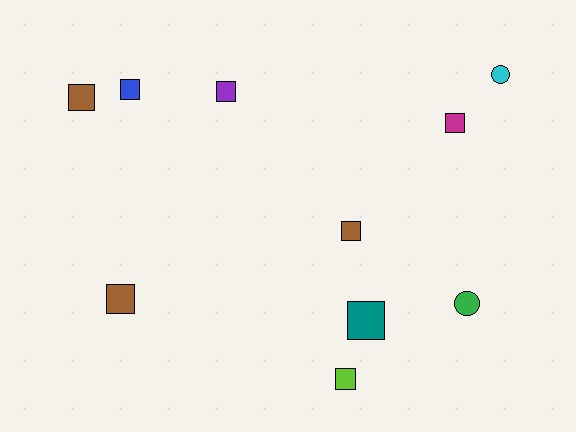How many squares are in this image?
There are 8 squares.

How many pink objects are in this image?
There are no pink objects.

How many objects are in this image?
There are 10 objects.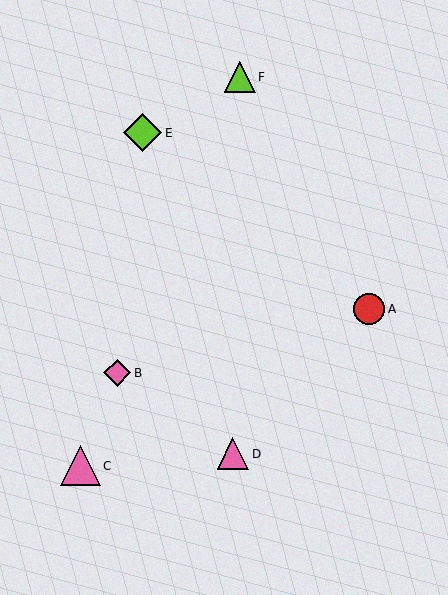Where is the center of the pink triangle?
The center of the pink triangle is at (80, 466).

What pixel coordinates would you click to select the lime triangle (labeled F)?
Click at (240, 77) to select the lime triangle F.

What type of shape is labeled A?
Shape A is a red circle.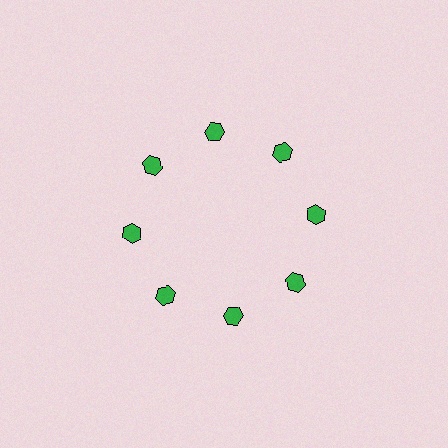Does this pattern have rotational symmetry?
Yes, this pattern has 8-fold rotational symmetry. It looks the same after rotating 45 degrees around the center.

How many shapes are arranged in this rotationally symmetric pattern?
There are 8 shapes, arranged in 8 groups of 1.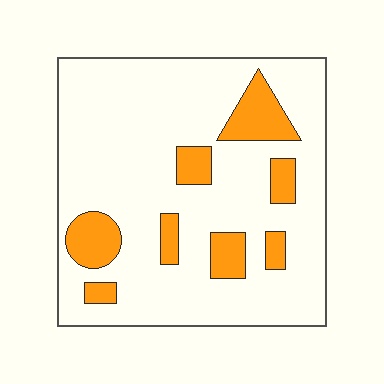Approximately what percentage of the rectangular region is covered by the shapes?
Approximately 15%.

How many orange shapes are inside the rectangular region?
8.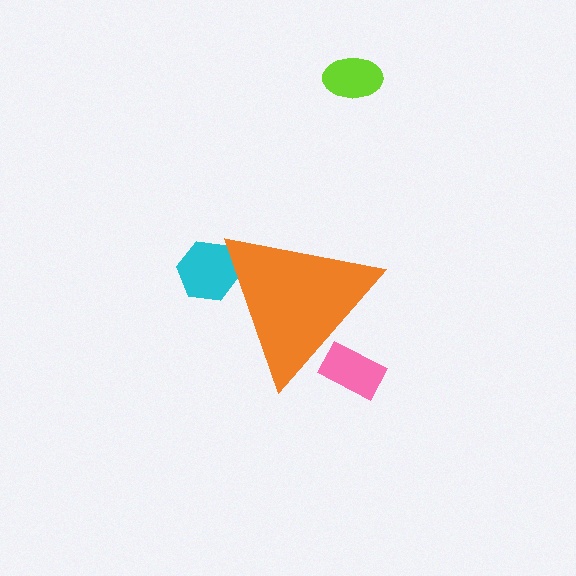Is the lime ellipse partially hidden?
No, the lime ellipse is fully visible.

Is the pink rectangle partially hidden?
Yes, the pink rectangle is partially hidden behind the orange triangle.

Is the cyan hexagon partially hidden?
Yes, the cyan hexagon is partially hidden behind the orange triangle.